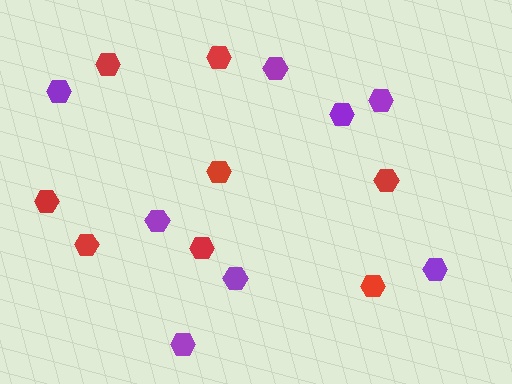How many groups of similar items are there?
There are 2 groups: one group of red hexagons (8) and one group of purple hexagons (8).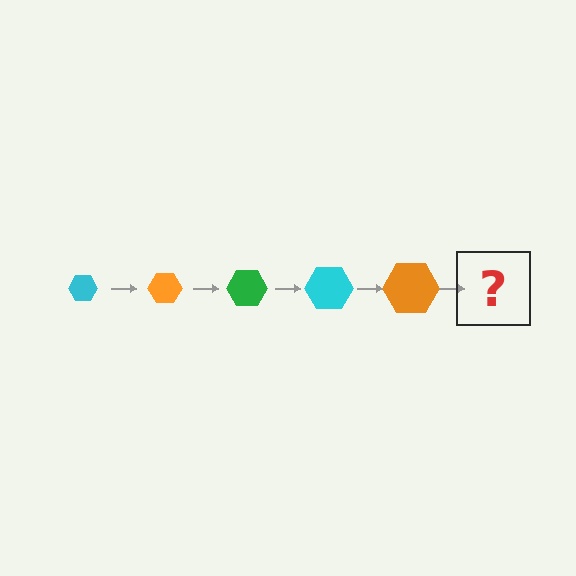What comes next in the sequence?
The next element should be a green hexagon, larger than the previous one.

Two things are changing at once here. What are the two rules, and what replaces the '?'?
The two rules are that the hexagon grows larger each step and the color cycles through cyan, orange, and green. The '?' should be a green hexagon, larger than the previous one.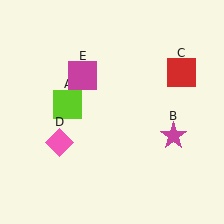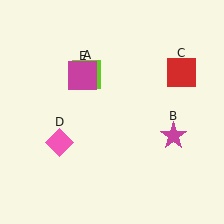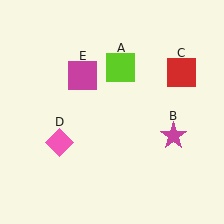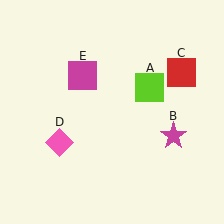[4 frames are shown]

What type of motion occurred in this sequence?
The lime square (object A) rotated clockwise around the center of the scene.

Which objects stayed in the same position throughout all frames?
Magenta star (object B) and red square (object C) and pink diamond (object D) and magenta square (object E) remained stationary.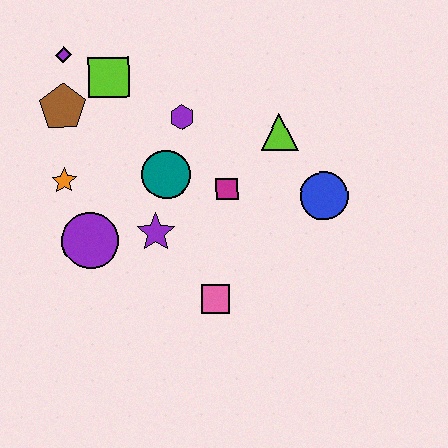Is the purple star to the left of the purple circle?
No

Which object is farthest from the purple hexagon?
The pink square is farthest from the purple hexagon.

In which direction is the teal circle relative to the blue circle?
The teal circle is to the left of the blue circle.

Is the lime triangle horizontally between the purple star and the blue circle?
Yes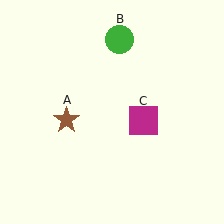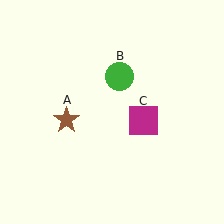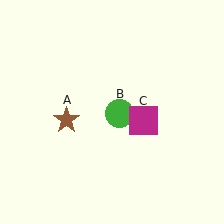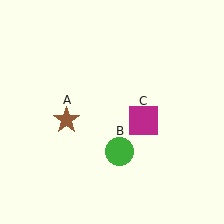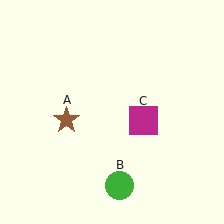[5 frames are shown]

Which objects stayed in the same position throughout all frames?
Brown star (object A) and magenta square (object C) remained stationary.